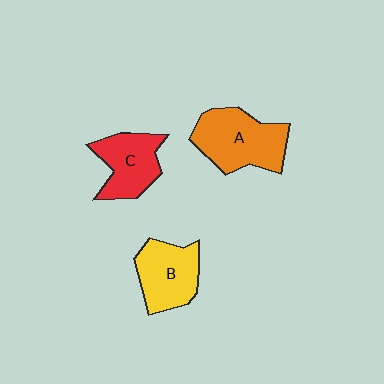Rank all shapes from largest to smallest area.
From largest to smallest: A (orange), B (yellow), C (red).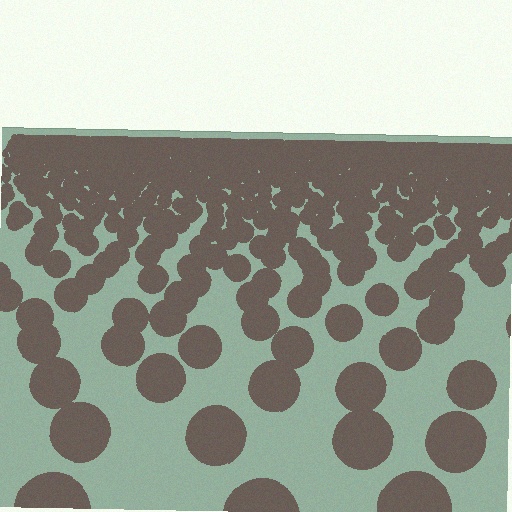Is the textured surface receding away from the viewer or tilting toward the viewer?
The surface is receding away from the viewer. Texture elements get smaller and denser toward the top.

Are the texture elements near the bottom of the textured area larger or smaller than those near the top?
Larger. Near the bottom, elements are closer to the viewer and appear at a bigger on-screen size.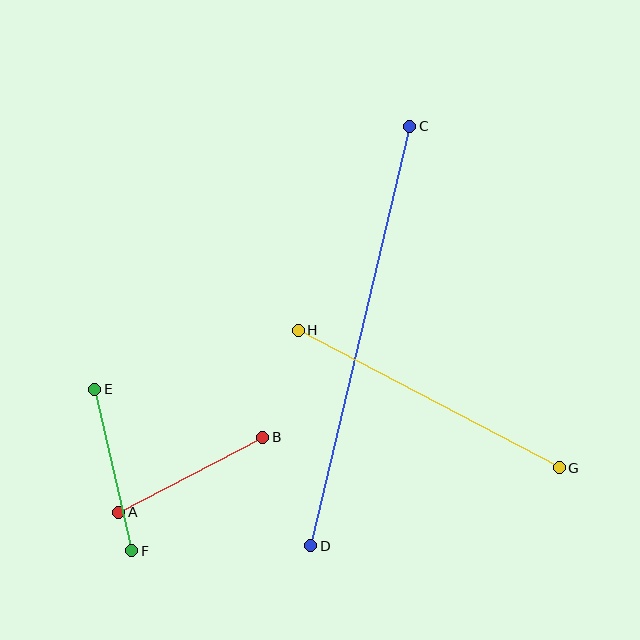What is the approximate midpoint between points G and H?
The midpoint is at approximately (429, 399) pixels.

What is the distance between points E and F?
The distance is approximately 166 pixels.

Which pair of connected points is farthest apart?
Points C and D are farthest apart.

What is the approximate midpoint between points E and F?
The midpoint is at approximately (113, 470) pixels.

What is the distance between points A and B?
The distance is approximately 162 pixels.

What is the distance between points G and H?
The distance is approximately 295 pixels.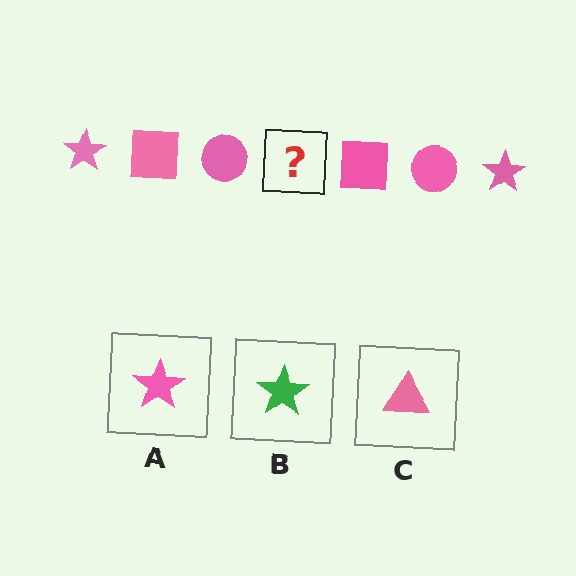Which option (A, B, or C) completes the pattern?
A.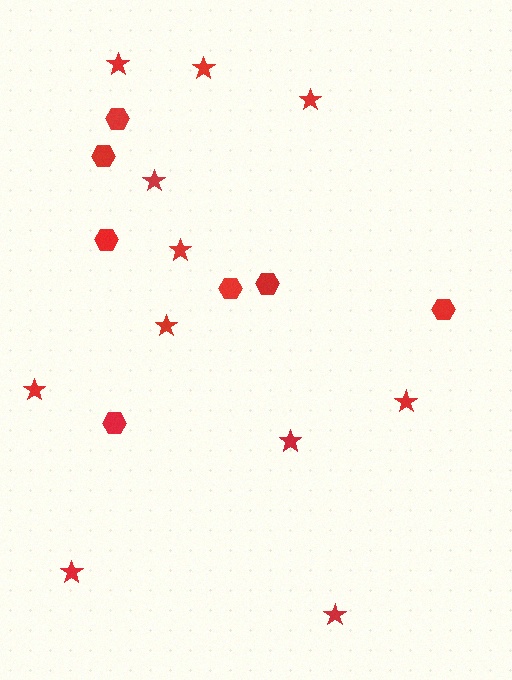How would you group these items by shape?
There are 2 groups: one group of stars (11) and one group of hexagons (7).